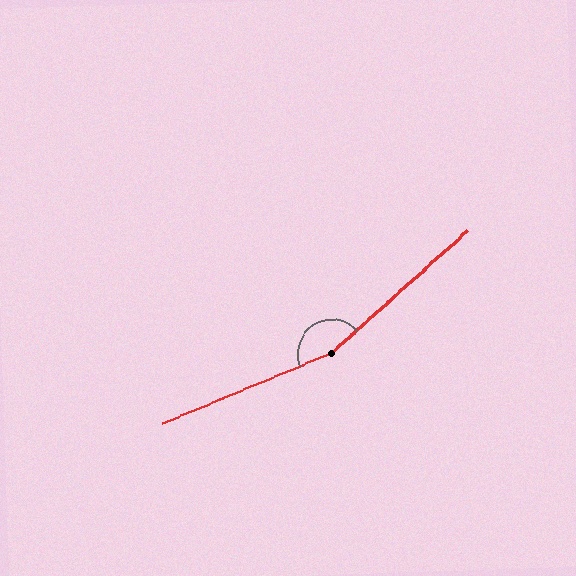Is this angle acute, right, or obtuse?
It is obtuse.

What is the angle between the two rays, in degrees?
Approximately 160 degrees.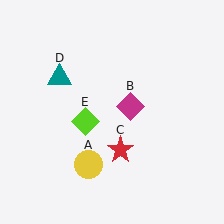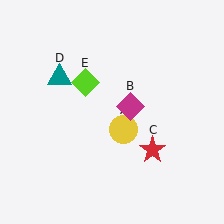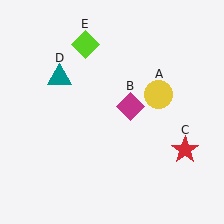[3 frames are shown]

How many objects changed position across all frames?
3 objects changed position: yellow circle (object A), red star (object C), lime diamond (object E).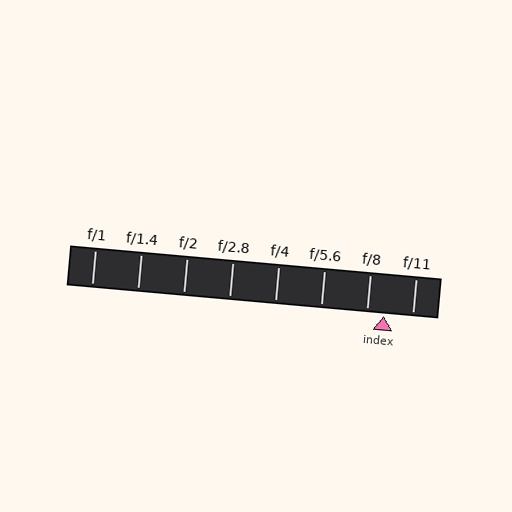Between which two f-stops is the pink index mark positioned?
The index mark is between f/8 and f/11.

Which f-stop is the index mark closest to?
The index mark is closest to f/8.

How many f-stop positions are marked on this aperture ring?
There are 8 f-stop positions marked.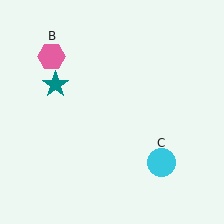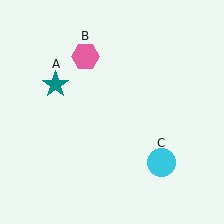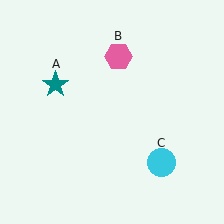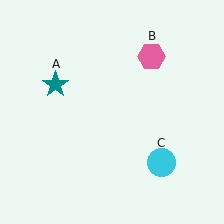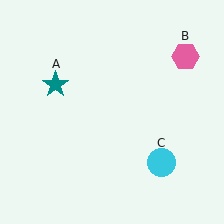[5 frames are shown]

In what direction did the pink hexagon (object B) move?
The pink hexagon (object B) moved right.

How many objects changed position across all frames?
1 object changed position: pink hexagon (object B).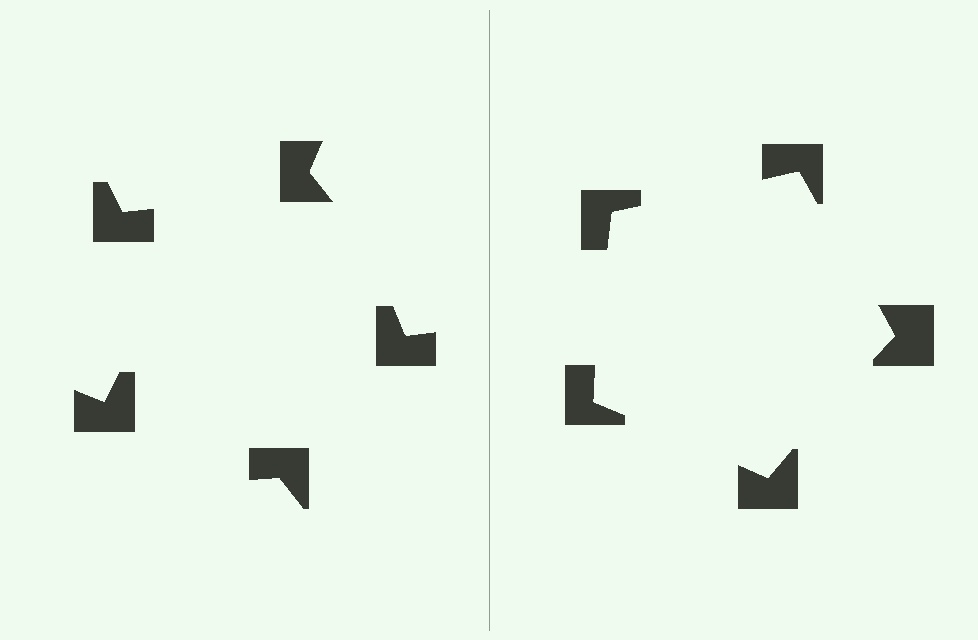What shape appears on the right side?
An illusory pentagon.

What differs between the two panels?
The notched squares are positioned identically on both sides; only the wedge orientations differ. On the right they align to a pentagon; on the left they are misaligned.